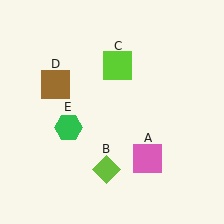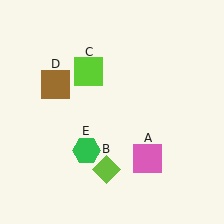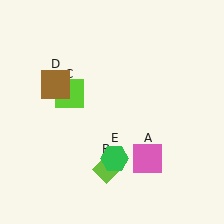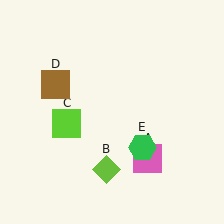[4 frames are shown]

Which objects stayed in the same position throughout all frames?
Pink square (object A) and lime diamond (object B) and brown square (object D) remained stationary.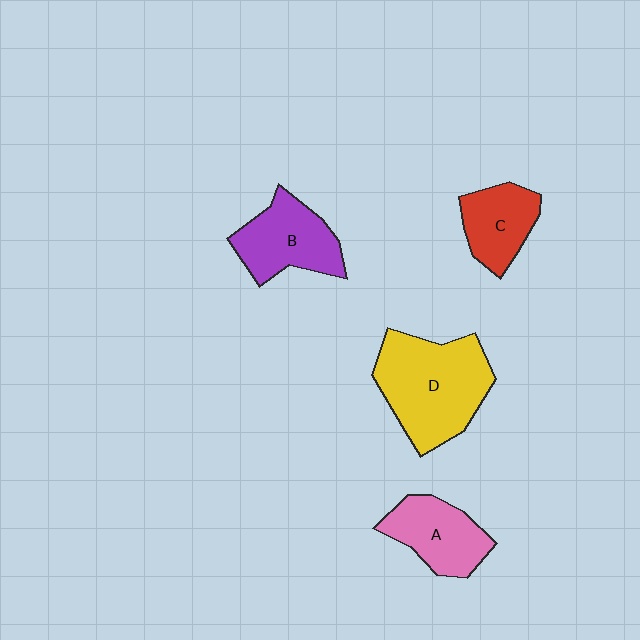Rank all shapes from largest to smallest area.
From largest to smallest: D (yellow), B (purple), A (pink), C (red).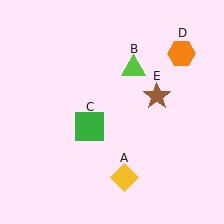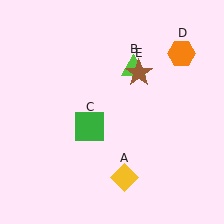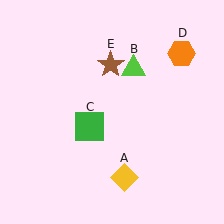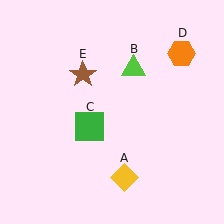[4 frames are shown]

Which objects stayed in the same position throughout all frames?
Yellow diamond (object A) and lime triangle (object B) and green square (object C) and orange hexagon (object D) remained stationary.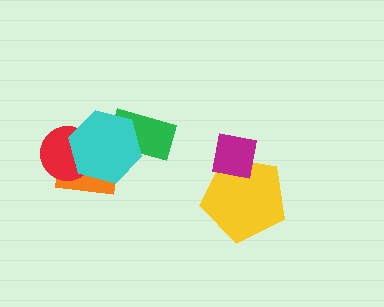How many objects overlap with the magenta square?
1 object overlaps with the magenta square.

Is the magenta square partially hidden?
No, no other shape covers it.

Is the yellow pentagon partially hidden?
Yes, it is partially covered by another shape.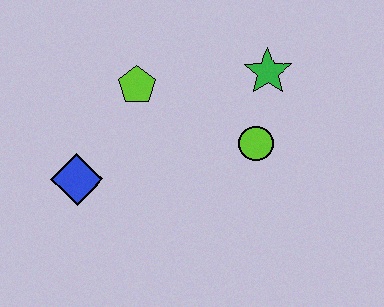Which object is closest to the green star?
The lime circle is closest to the green star.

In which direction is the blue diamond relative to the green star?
The blue diamond is to the left of the green star.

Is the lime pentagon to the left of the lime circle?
Yes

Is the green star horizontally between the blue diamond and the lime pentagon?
No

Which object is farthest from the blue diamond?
The green star is farthest from the blue diamond.